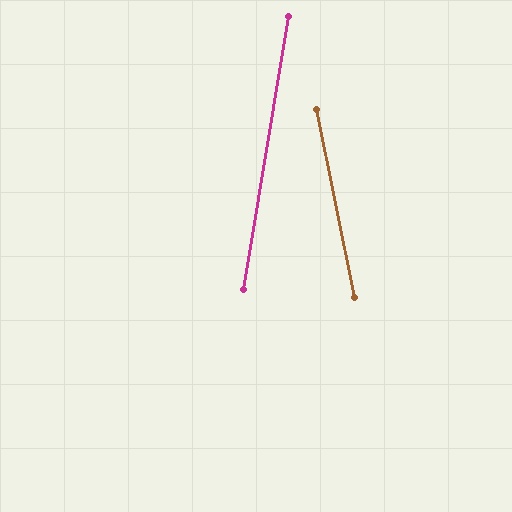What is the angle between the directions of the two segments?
Approximately 21 degrees.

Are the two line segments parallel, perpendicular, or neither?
Neither parallel nor perpendicular — they differ by about 21°.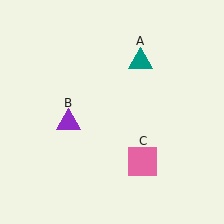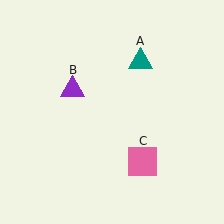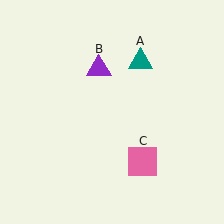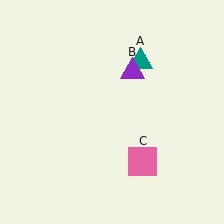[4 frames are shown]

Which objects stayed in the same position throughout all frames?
Teal triangle (object A) and pink square (object C) remained stationary.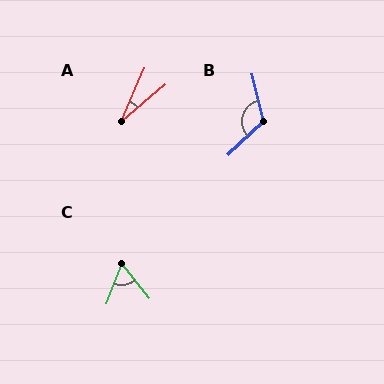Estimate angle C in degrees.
Approximately 60 degrees.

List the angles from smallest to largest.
A (26°), C (60°), B (120°).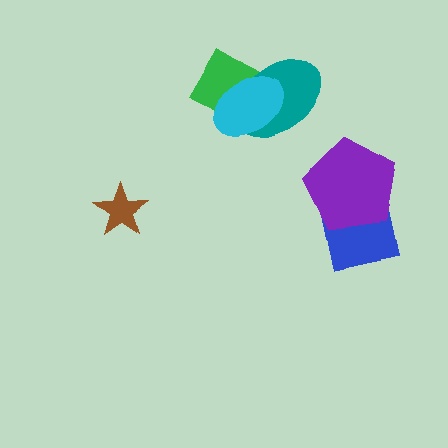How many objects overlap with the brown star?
0 objects overlap with the brown star.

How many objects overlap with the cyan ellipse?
2 objects overlap with the cyan ellipse.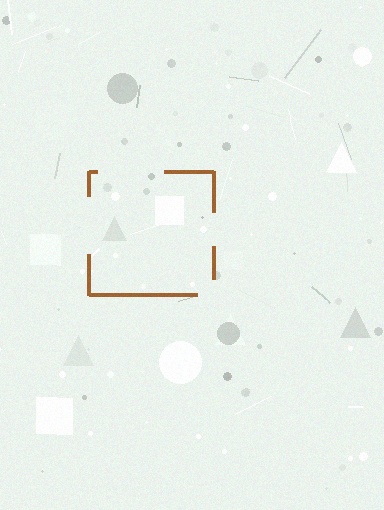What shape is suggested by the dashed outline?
The dashed outline suggests a square.